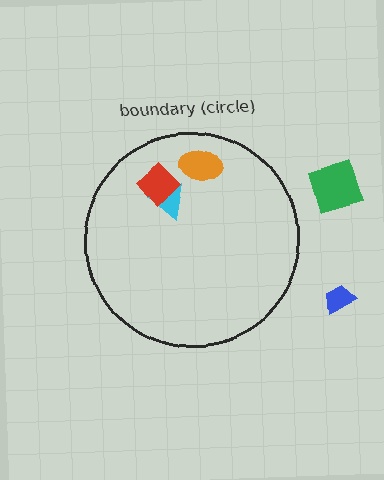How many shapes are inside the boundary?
3 inside, 2 outside.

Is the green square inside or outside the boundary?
Outside.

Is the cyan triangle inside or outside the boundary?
Inside.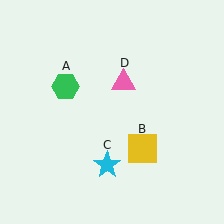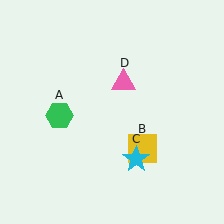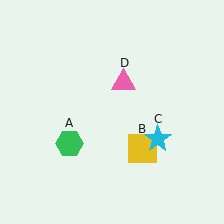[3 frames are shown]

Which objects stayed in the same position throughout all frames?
Yellow square (object B) and pink triangle (object D) remained stationary.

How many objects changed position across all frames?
2 objects changed position: green hexagon (object A), cyan star (object C).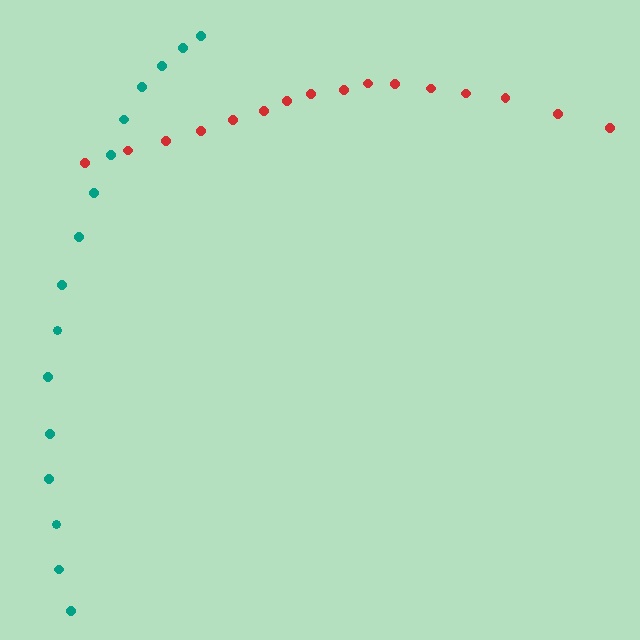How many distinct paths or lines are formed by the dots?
There are 2 distinct paths.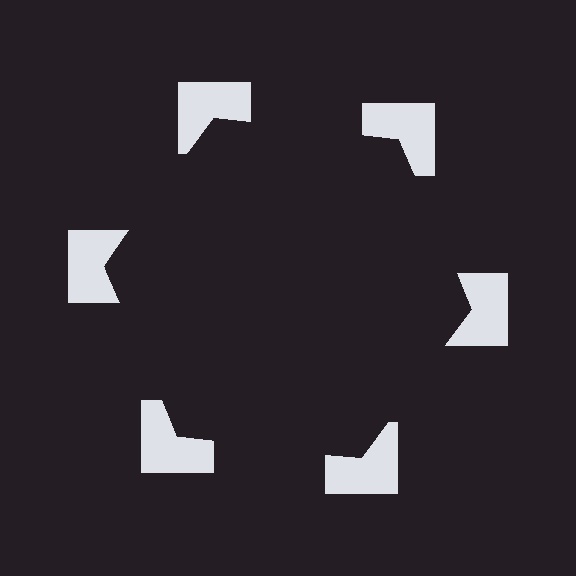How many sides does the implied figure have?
6 sides.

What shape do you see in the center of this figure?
An illusory hexagon — its edges are inferred from the aligned wedge cuts in the notched squares, not physically drawn.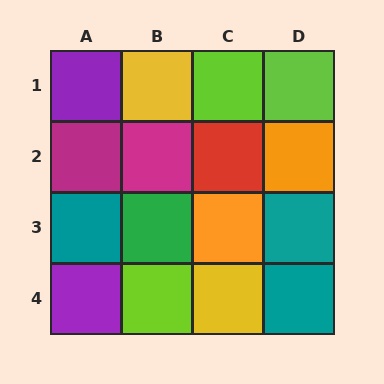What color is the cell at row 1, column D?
Lime.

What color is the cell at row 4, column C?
Yellow.